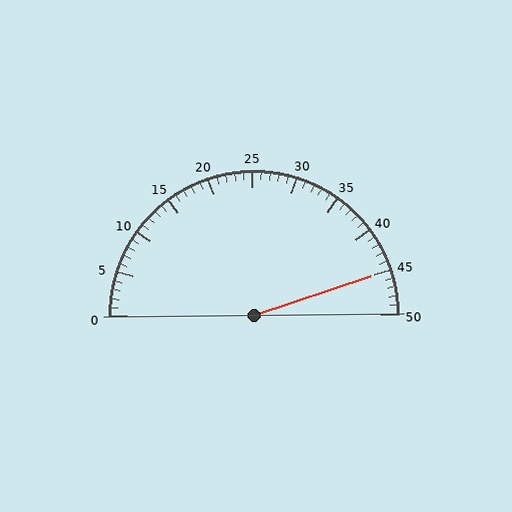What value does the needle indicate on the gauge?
The needle indicates approximately 45.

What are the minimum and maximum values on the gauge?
The gauge ranges from 0 to 50.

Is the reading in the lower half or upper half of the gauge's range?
The reading is in the upper half of the range (0 to 50).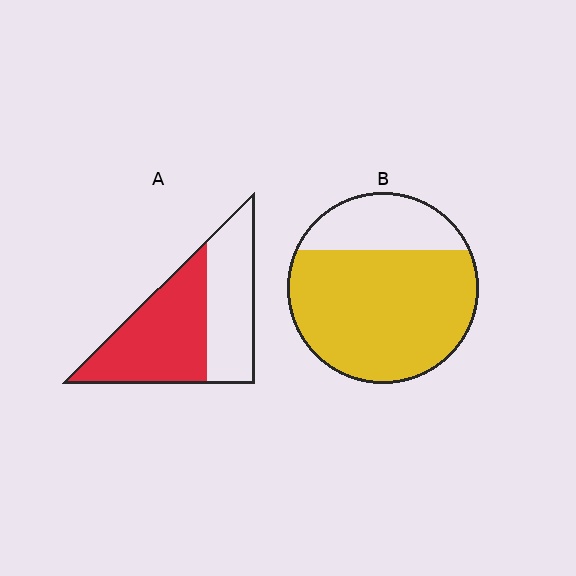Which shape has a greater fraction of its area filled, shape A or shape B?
Shape B.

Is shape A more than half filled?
Yes.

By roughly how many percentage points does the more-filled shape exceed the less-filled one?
By roughly 20 percentage points (B over A).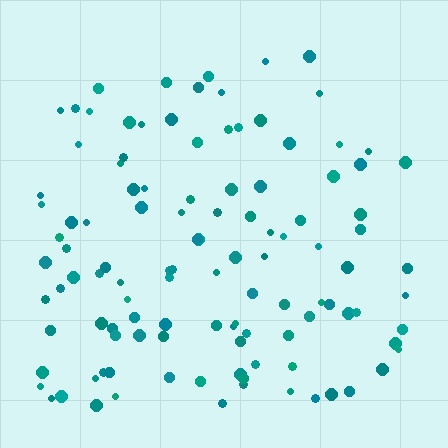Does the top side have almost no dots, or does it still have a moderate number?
Still a moderate number, just noticeably fewer than the bottom.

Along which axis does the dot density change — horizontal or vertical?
Vertical.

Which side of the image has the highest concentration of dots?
The bottom.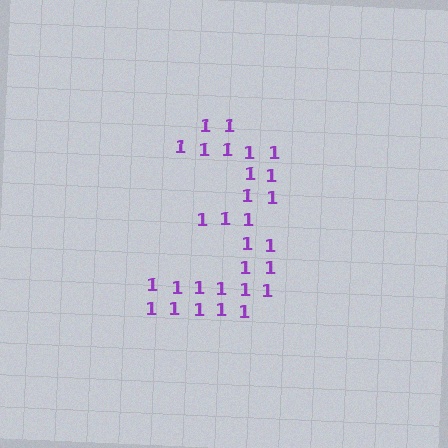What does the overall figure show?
The overall figure shows the digit 3.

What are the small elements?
The small elements are digit 1's.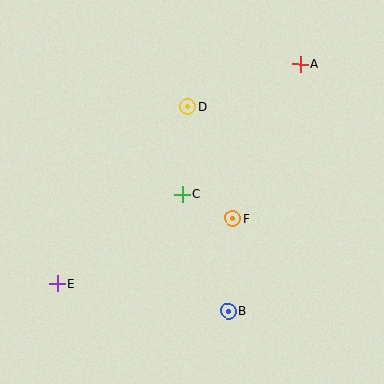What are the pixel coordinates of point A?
Point A is at (300, 64).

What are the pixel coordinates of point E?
Point E is at (57, 284).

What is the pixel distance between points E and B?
The distance between E and B is 174 pixels.